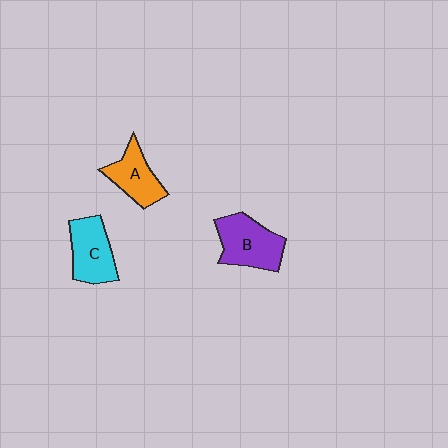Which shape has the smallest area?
Shape A (orange).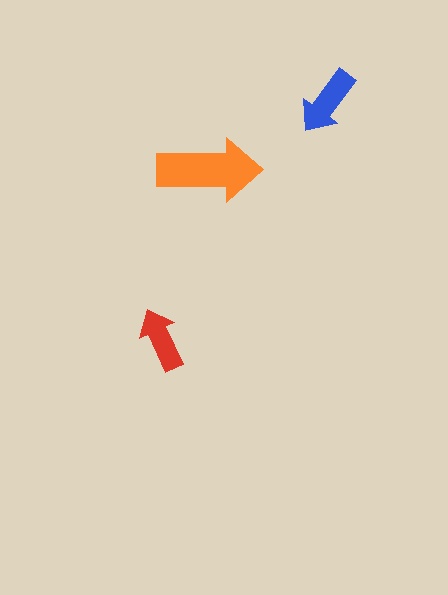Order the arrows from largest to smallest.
the orange one, the blue one, the red one.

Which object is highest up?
The blue arrow is topmost.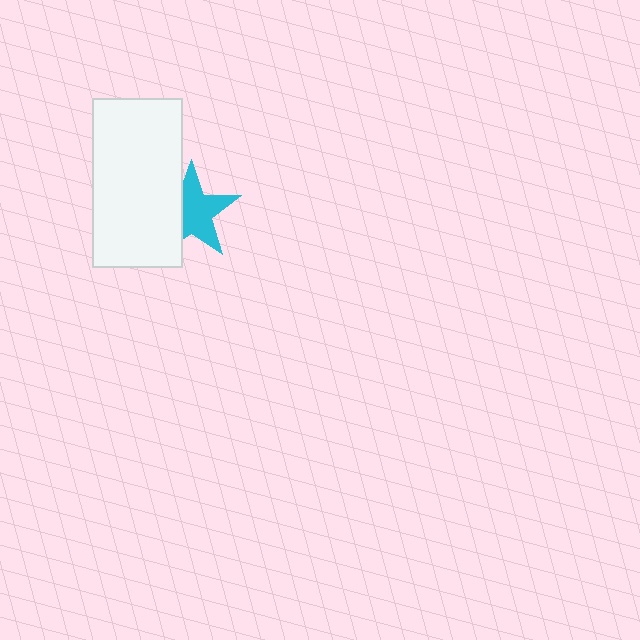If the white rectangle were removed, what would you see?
You would see the complete cyan star.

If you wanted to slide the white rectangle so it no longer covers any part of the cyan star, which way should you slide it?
Slide it left — that is the most direct way to separate the two shapes.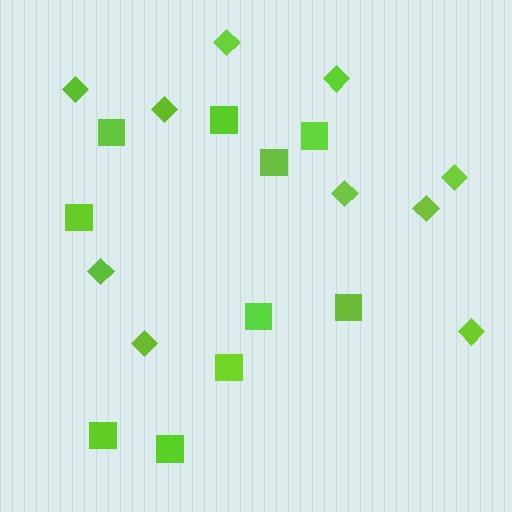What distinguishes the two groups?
There are 2 groups: one group of squares (10) and one group of diamonds (10).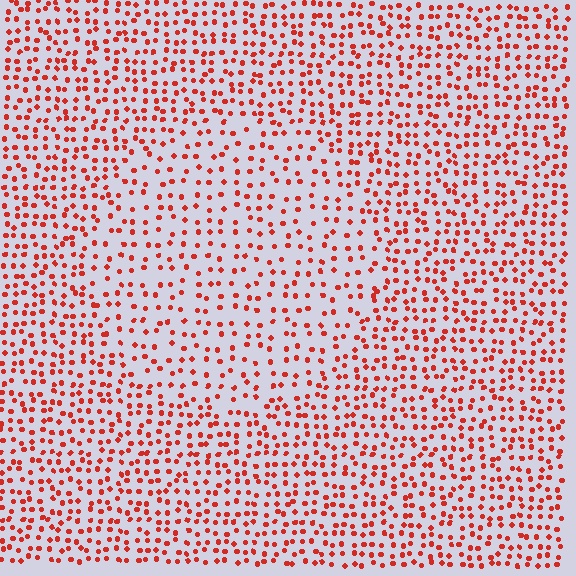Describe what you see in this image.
The image contains small red elements arranged at two different densities. A circle-shaped region is visible where the elements are less densely packed than the surrounding area.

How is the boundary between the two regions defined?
The boundary is defined by a change in element density (approximately 1.7x ratio). All elements are the same color, size, and shape.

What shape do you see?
I see a circle.